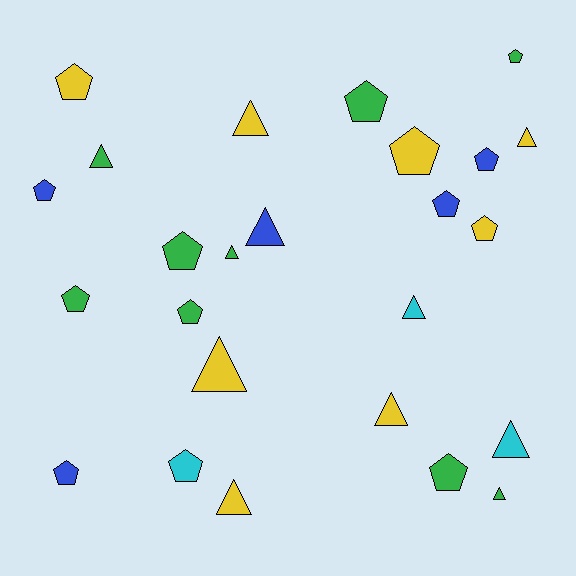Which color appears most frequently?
Green, with 9 objects.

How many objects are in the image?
There are 25 objects.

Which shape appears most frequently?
Pentagon, with 14 objects.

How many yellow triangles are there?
There are 5 yellow triangles.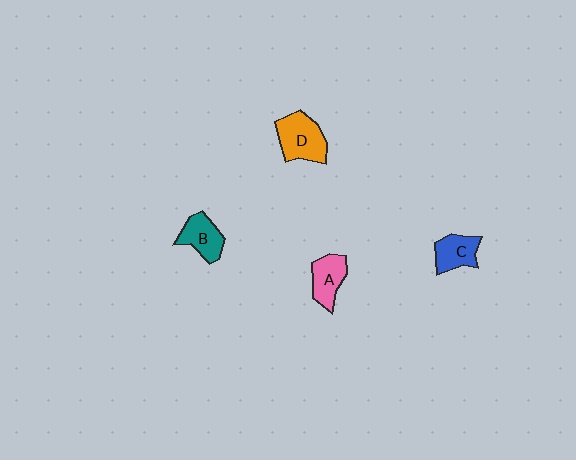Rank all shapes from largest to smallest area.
From largest to smallest: D (orange), B (teal), A (pink), C (blue).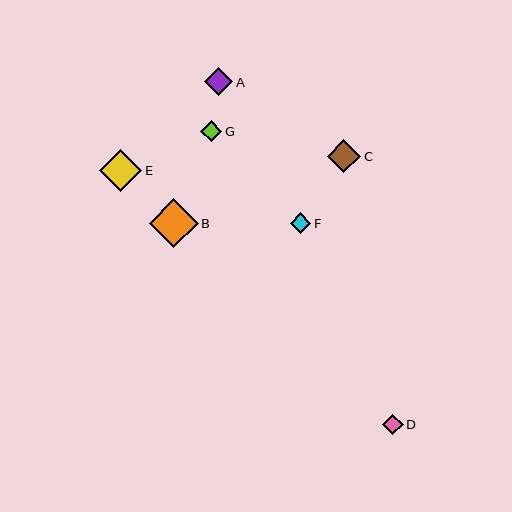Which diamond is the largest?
Diamond B is the largest with a size of approximately 49 pixels.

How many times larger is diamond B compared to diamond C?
Diamond B is approximately 1.5 times the size of diamond C.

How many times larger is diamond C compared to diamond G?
Diamond C is approximately 1.6 times the size of diamond G.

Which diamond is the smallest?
Diamond F is the smallest with a size of approximately 20 pixels.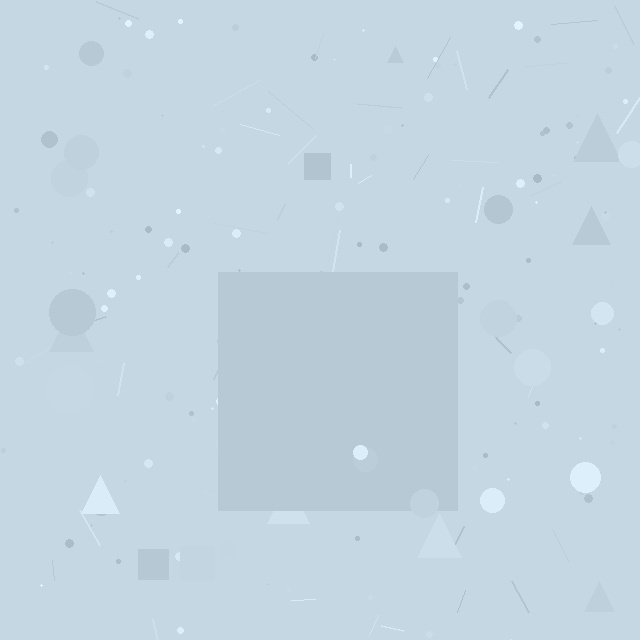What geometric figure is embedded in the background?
A square is embedded in the background.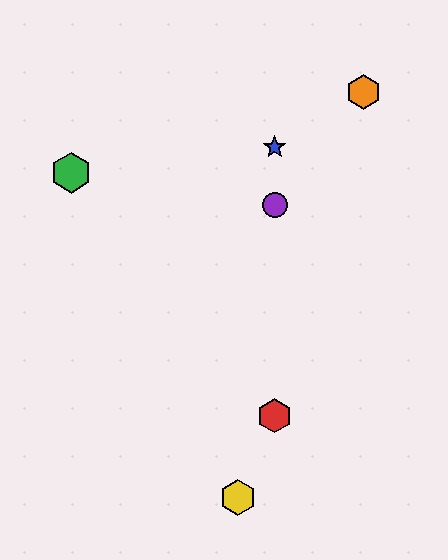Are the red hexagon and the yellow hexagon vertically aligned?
No, the red hexagon is at x≈275 and the yellow hexagon is at x≈238.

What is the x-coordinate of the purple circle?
The purple circle is at x≈275.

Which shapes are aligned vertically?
The red hexagon, the blue star, the purple circle are aligned vertically.